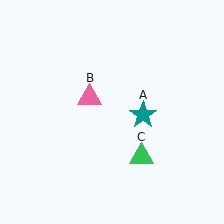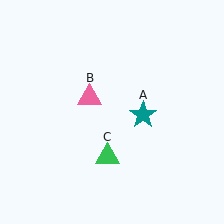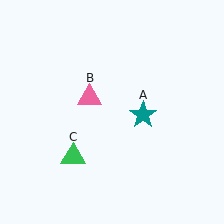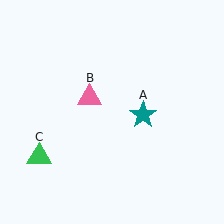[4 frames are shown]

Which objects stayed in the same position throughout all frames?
Teal star (object A) and pink triangle (object B) remained stationary.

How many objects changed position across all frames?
1 object changed position: green triangle (object C).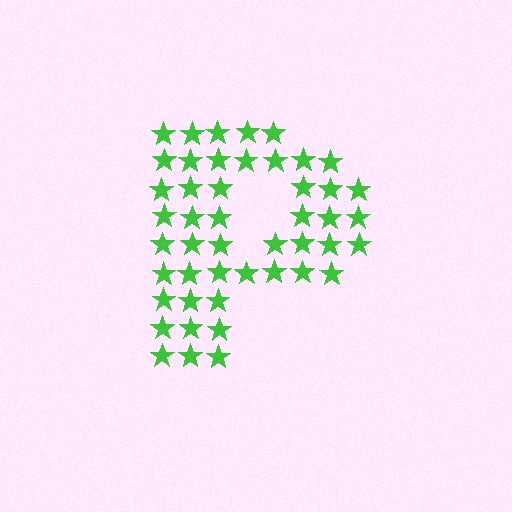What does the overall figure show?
The overall figure shows the letter P.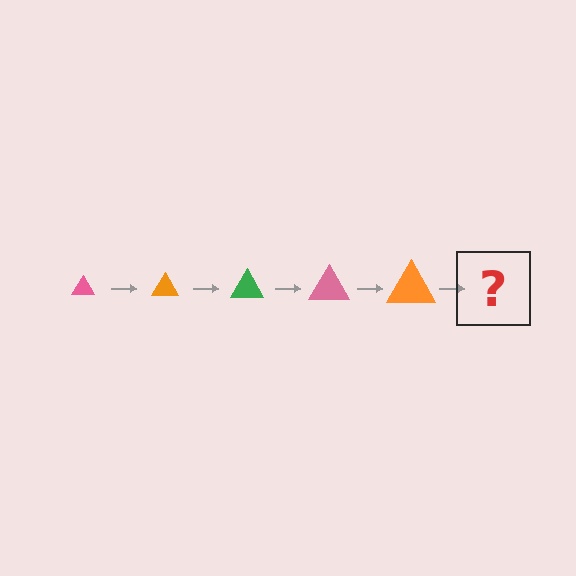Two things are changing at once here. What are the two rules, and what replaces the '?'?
The two rules are that the triangle grows larger each step and the color cycles through pink, orange, and green. The '?' should be a green triangle, larger than the previous one.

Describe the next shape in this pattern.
It should be a green triangle, larger than the previous one.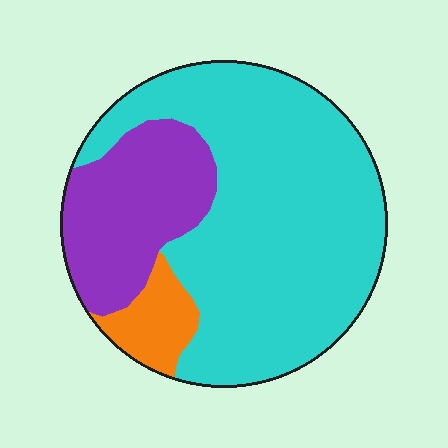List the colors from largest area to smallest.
From largest to smallest: cyan, purple, orange.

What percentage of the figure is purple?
Purple covers about 25% of the figure.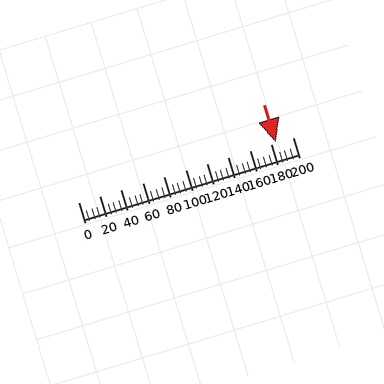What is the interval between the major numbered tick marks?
The major tick marks are spaced 20 units apart.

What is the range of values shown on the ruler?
The ruler shows values from 0 to 200.